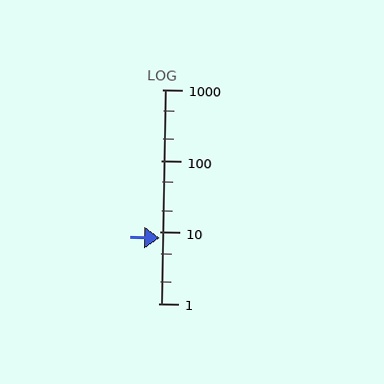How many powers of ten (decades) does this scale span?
The scale spans 3 decades, from 1 to 1000.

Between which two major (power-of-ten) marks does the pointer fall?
The pointer is between 1 and 10.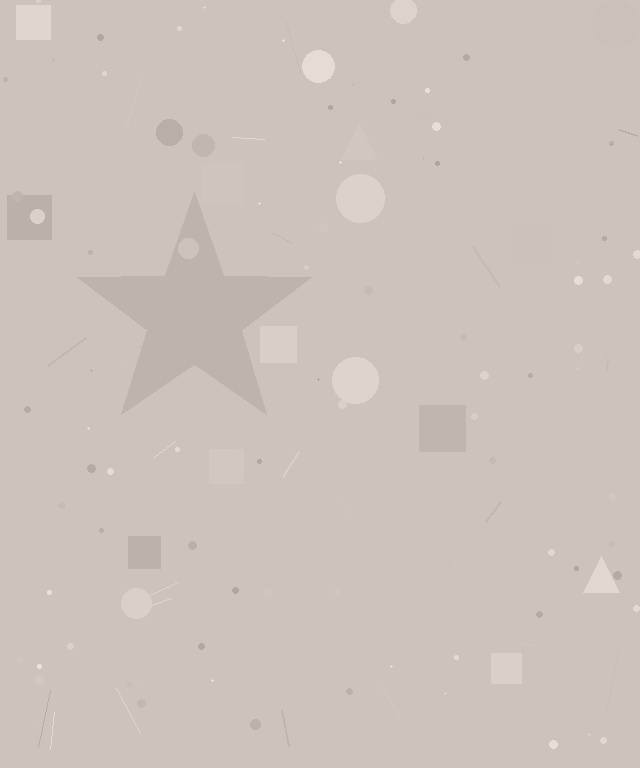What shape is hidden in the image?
A star is hidden in the image.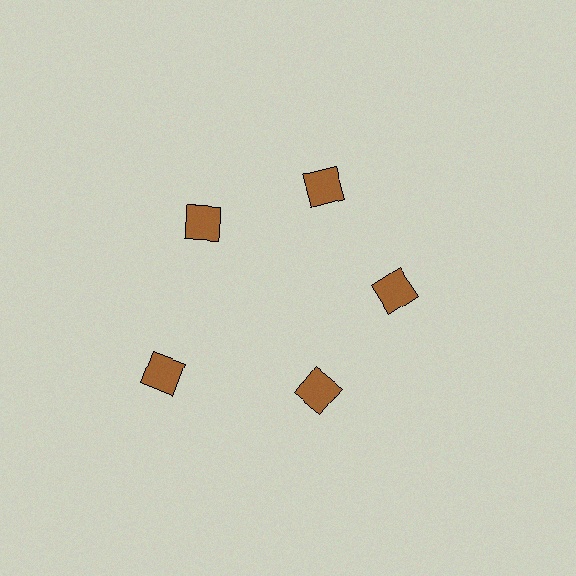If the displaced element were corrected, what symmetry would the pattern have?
It would have 5-fold rotational symmetry — the pattern would map onto itself every 72 degrees.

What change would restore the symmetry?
The symmetry would be restored by moving it inward, back onto the ring so that all 5 diamonds sit at equal angles and equal distance from the center.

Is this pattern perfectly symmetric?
No. The 5 brown diamonds are arranged in a ring, but one element near the 8 o'clock position is pushed outward from the center, breaking the 5-fold rotational symmetry.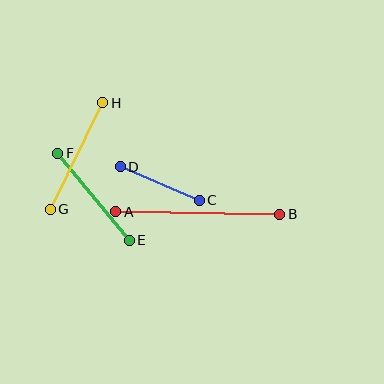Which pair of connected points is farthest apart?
Points A and B are farthest apart.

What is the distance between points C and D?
The distance is approximately 85 pixels.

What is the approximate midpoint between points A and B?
The midpoint is at approximately (198, 213) pixels.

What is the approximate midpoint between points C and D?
The midpoint is at approximately (160, 183) pixels.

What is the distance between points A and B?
The distance is approximately 164 pixels.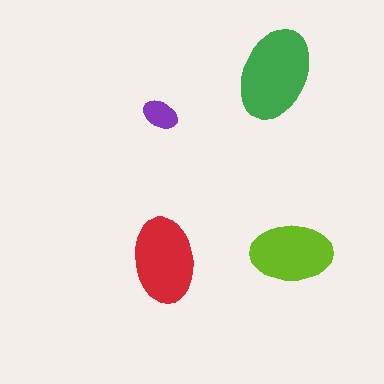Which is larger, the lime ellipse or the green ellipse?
The green one.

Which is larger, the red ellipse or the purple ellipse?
The red one.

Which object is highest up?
The green ellipse is topmost.